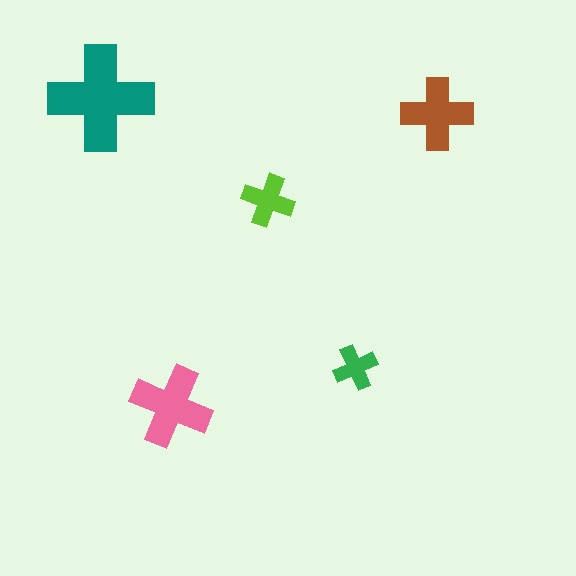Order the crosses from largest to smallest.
the teal one, the pink one, the brown one, the lime one, the green one.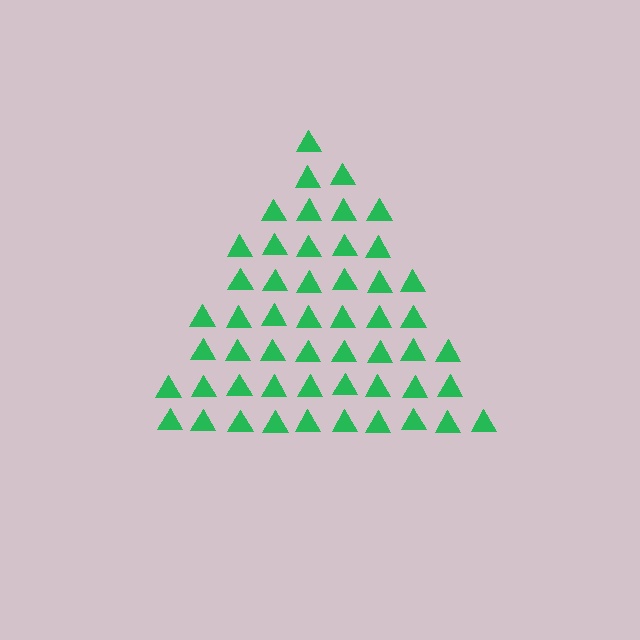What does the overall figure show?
The overall figure shows a triangle.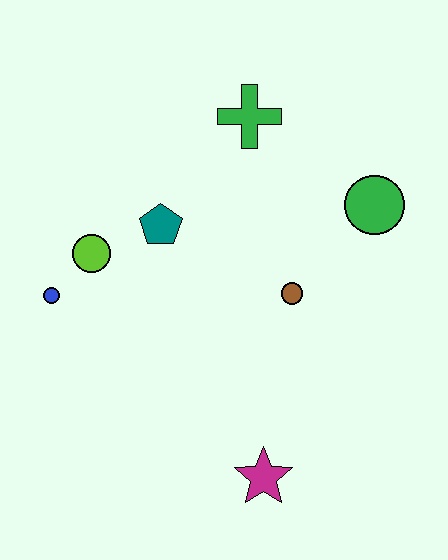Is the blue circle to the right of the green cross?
No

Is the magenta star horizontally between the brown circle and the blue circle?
Yes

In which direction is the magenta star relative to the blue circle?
The magenta star is to the right of the blue circle.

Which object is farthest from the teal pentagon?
The magenta star is farthest from the teal pentagon.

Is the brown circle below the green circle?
Yes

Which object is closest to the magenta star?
The brown circle is closest to the magenta star.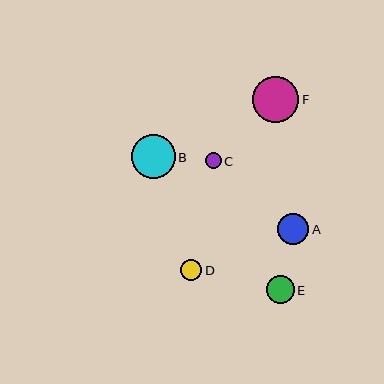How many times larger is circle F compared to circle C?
Circle F is approximately 2.9 times the size of circle C.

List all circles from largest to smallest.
From largest to smallest: F, B, A, E, D, C.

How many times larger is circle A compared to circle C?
Circle A is approximately 1.9 times the size of circle C.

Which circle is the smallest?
Circle C is the smallest with a size of approximately 16 pixels.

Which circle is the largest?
Circle F is the largest with a size of approximately 47 pixels.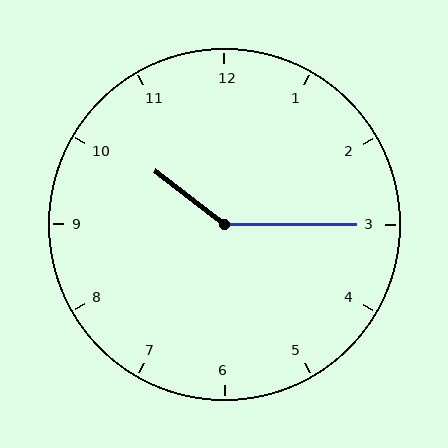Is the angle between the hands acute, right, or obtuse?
It is obtuse.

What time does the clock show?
10:15.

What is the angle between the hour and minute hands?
Approximately 142 degrees.